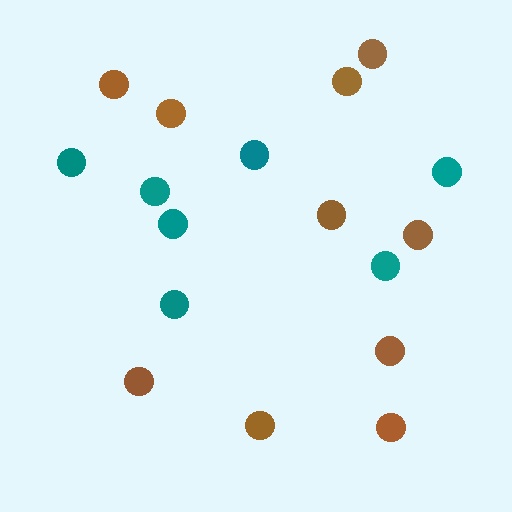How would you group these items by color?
There are 2 groups: one group of teal circles (7) and one group of brown circles (10).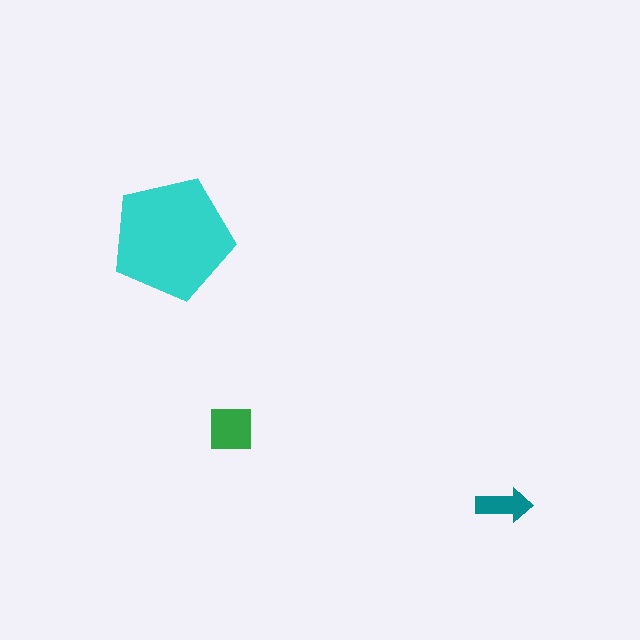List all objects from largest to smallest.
The cyan pentagon, the green square, the teal arrow.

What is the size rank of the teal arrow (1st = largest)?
3rd.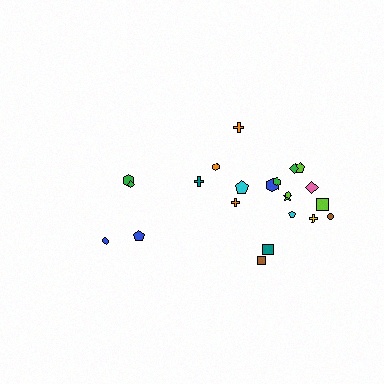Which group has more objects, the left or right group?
The right group.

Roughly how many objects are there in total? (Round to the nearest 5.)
Roughly 20 objects in total.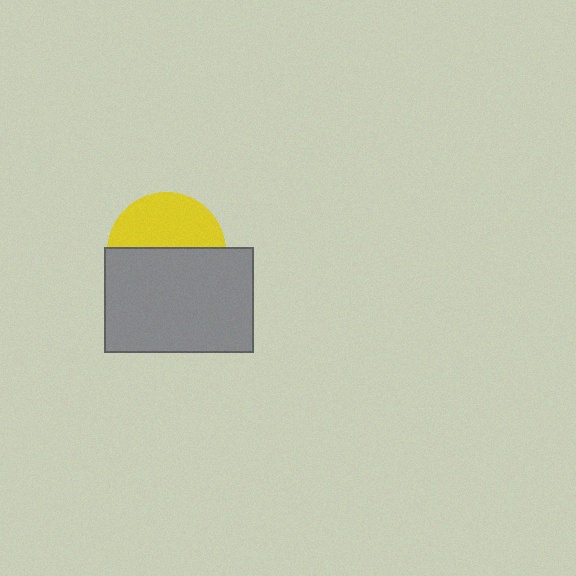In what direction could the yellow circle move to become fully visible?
The yellow circle could move up. That would shift it out from behind the gray rectangle entirely.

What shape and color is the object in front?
The object in front is a gray rectangle.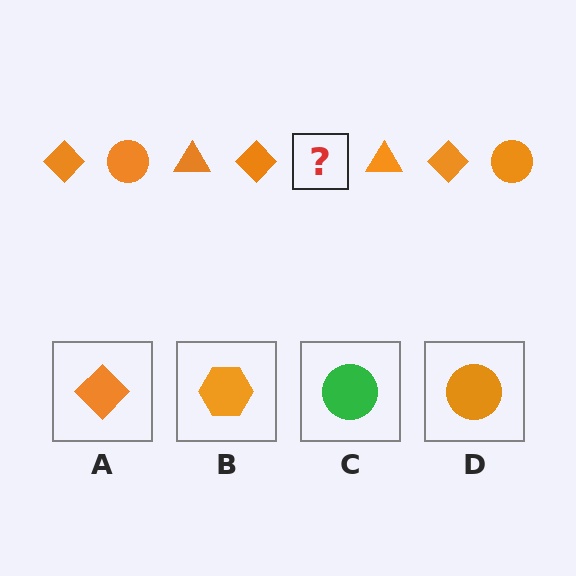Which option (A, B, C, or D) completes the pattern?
D.